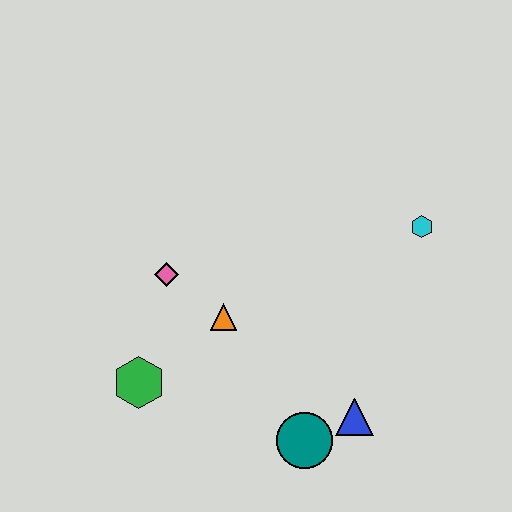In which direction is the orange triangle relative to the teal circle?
The orange triangle is above the teal circle.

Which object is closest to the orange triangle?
The pink diamond is closest to the orange triangle.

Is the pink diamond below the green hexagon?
No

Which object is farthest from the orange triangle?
The cyan hexagon is farthest from the orange triangle.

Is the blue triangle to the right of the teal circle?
Yes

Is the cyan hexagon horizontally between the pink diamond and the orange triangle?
No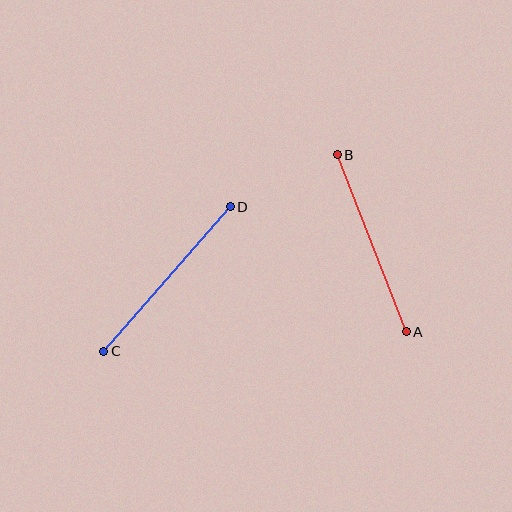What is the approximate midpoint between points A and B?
The midpoint is at approximately (372, 243) pixels.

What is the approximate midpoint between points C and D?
The midpoint is at approximately (167, 279) pixels.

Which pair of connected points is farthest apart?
Points C and D are farthest apart.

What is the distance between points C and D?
The distance is approximately 192 pixels.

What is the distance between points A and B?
The distance is approximately 190 pixels.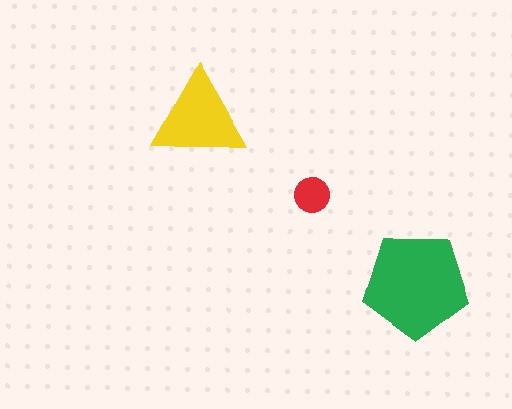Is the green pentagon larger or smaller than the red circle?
Larger.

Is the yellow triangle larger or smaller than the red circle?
Larger.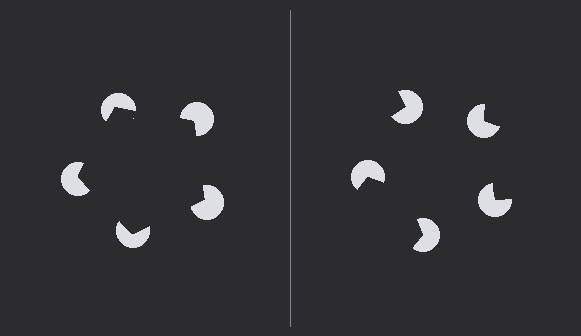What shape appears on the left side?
An illusory pentagon.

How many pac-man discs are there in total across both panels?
10 — 5 on each side.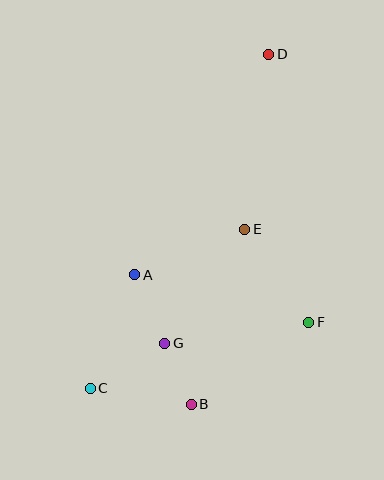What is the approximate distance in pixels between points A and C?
The distance between A and C is approximately 121 pixels.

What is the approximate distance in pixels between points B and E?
The distance between B and E is approximately 183 pixels.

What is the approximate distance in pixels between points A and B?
The distance between A and B is approximately 141 pixels.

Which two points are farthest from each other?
Points C and D are farthest from each other.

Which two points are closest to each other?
Points B and G are closest to each other.